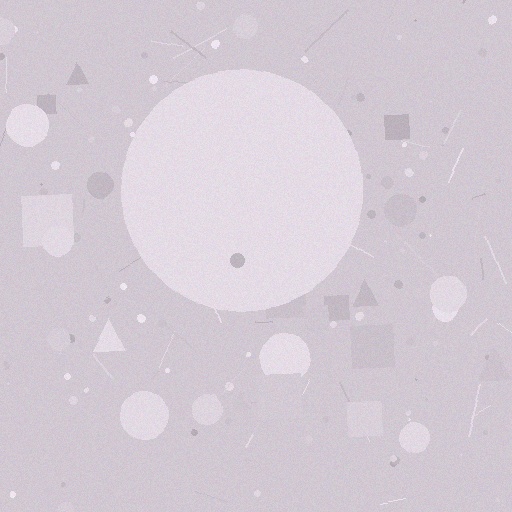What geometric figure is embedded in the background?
A circle is embedded in the background.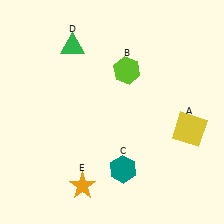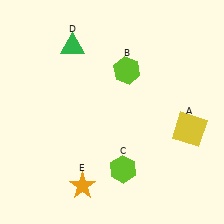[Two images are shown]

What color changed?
The hexagon (C) changed from teal in Image 1 to lime in Image 2.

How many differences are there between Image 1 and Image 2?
There is 1 difference between the two images.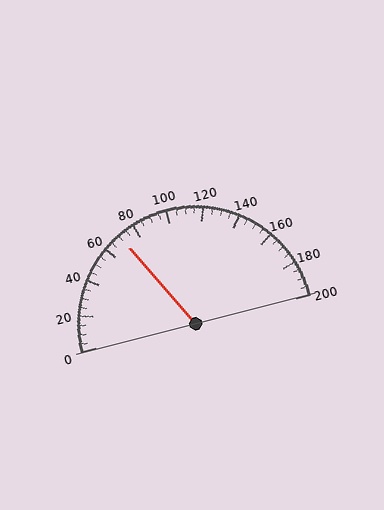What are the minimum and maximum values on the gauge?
The gauge ranges from 0 to 200.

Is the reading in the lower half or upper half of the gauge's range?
The reading is in the lower half of the range (0 to 200).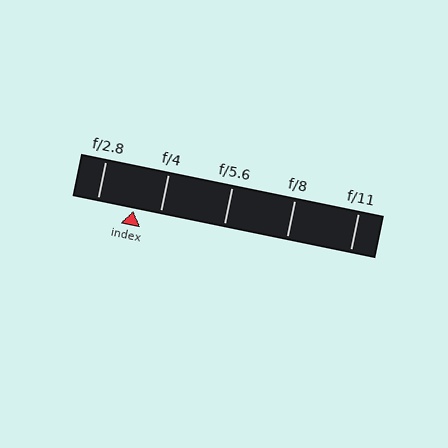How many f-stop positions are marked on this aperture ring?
There are 5 f-stop positions marked.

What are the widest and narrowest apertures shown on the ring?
The widest aperture shown is f/2.8 and the narrowest is f/11.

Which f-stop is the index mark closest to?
The index mark is closest to f/4.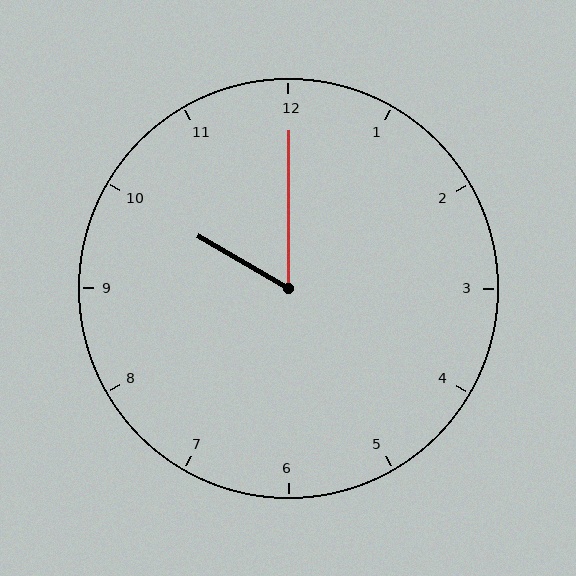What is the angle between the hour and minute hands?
Approximately 60 degrees.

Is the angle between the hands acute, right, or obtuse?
It is acute.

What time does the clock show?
10:00.